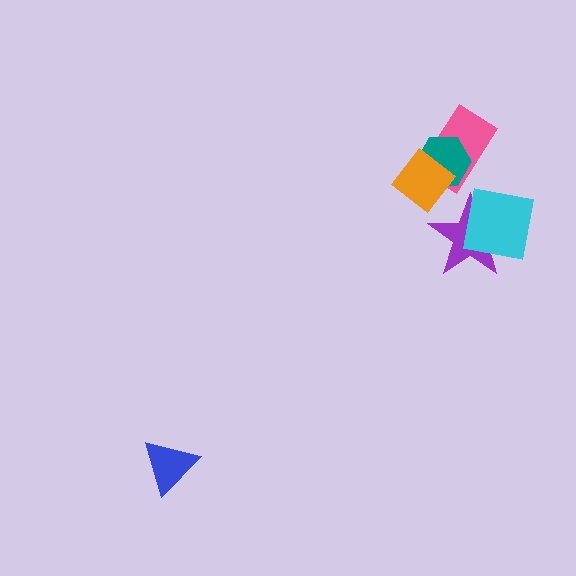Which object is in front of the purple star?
The cyan square is in front of the purple star.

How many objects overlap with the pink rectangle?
2 objects overlap with the pink rectangle.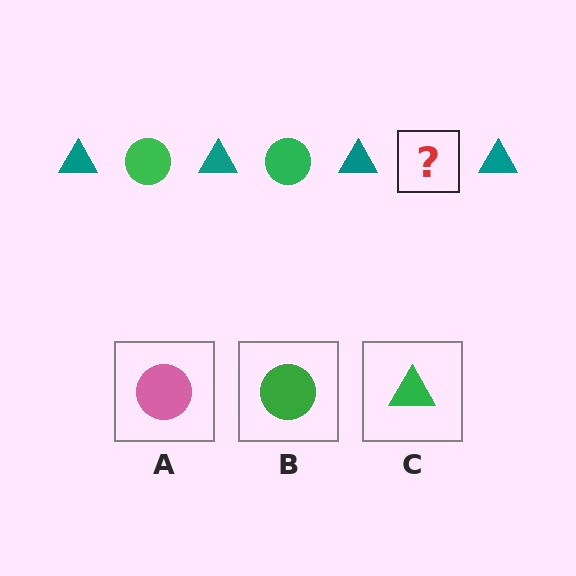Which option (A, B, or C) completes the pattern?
B.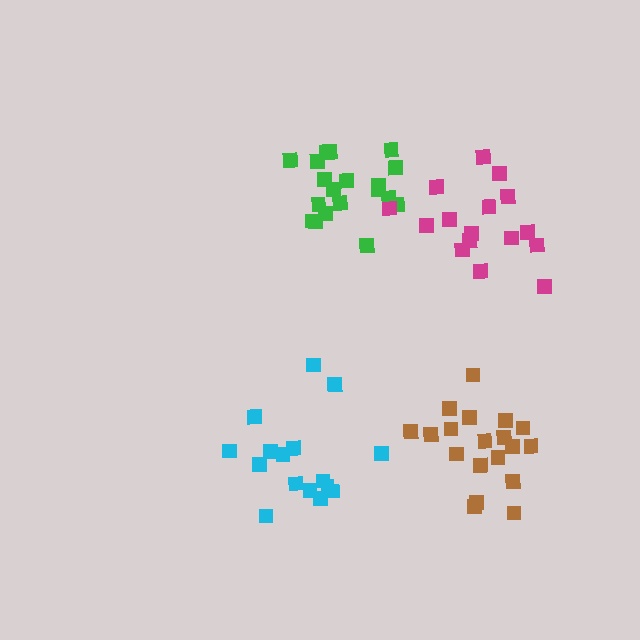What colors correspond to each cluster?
The clusters are colored: green, magenta, cyan, brown.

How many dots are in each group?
Group 1: 19 dots, Group 2: 16 dots, Group 3: 16 dots, Group 4: 19 dots (70 total).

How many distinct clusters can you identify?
There are 4 distinct clusters.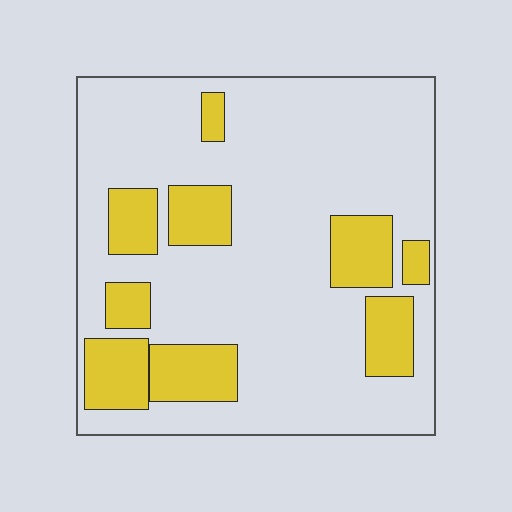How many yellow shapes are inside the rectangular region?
9.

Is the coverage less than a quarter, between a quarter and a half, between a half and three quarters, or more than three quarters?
Less than a quarter.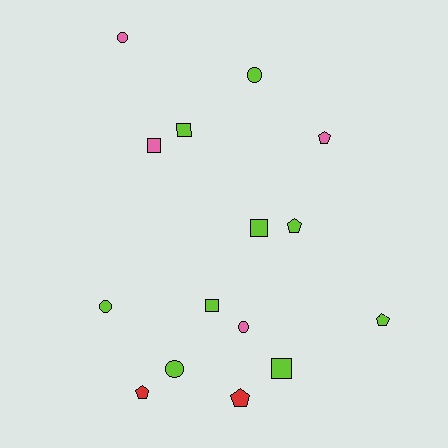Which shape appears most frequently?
Square, with 5 objects.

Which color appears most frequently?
Lime, with 9 objects.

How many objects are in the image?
There are 15 objects.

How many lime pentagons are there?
There are 2 lime pentagons.